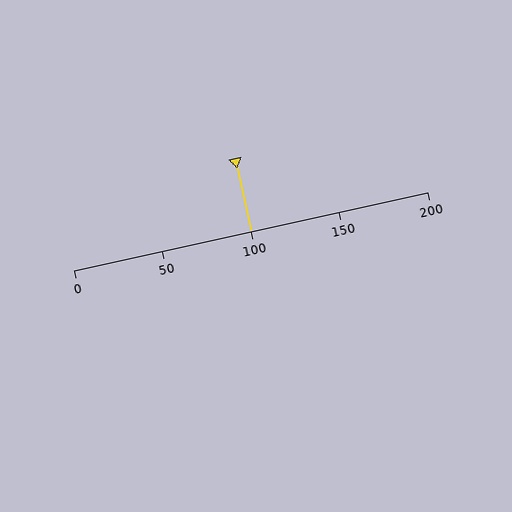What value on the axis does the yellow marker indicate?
The marker indicates approximately 100.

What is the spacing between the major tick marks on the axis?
The major ticks are spaced 50 apart.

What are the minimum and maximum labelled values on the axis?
The axis runs from 0 to 200.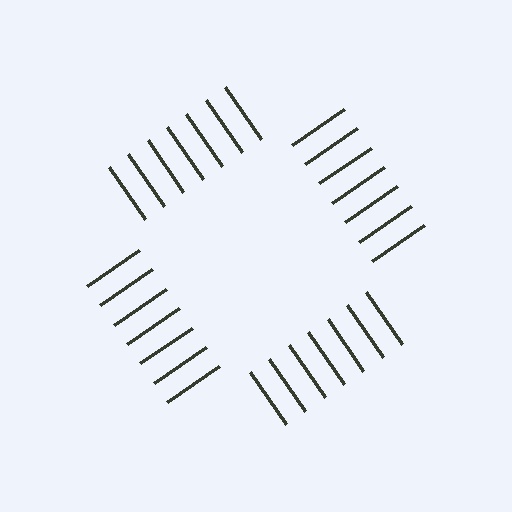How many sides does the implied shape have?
4 sides — the line-ends trace a square.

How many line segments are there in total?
28 — 7 along each of the 4 edges.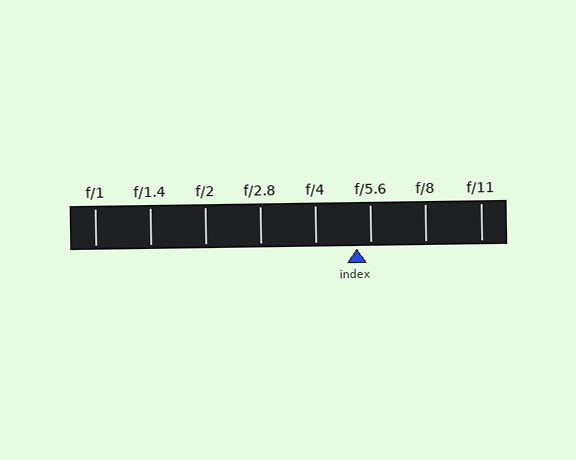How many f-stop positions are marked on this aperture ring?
There are 8 f-stop positions marked.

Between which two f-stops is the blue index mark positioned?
The index mark is between f/4 and f/5.6.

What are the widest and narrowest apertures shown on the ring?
The widest aperture shown is f/1 and the narrowest is f/11.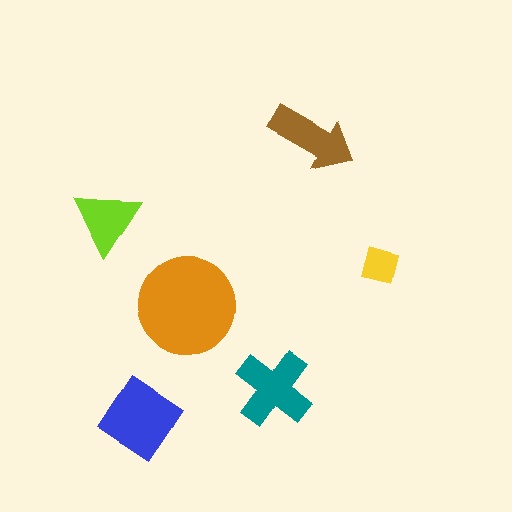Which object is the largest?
The orange circle.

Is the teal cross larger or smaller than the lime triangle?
Larger.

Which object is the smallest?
The yellow square.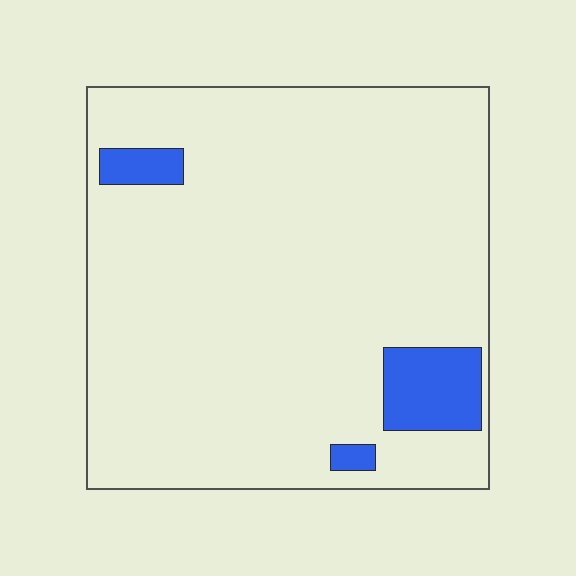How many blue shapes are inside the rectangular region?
3.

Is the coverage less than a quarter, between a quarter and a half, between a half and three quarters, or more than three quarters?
Less than a quarter.